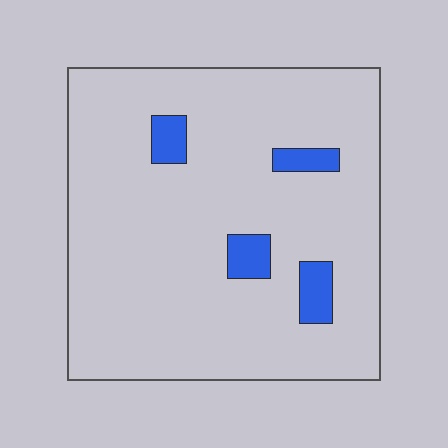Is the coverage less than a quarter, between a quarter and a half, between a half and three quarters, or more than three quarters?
Less than a quarter.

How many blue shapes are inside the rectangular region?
4.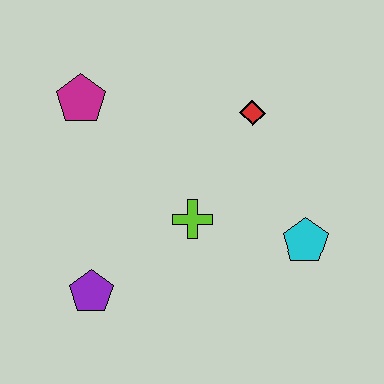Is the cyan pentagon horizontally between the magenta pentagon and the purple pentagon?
No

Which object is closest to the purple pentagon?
The lime cross is closest to the purple pentagon.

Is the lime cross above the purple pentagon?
Yes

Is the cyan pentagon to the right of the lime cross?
Yes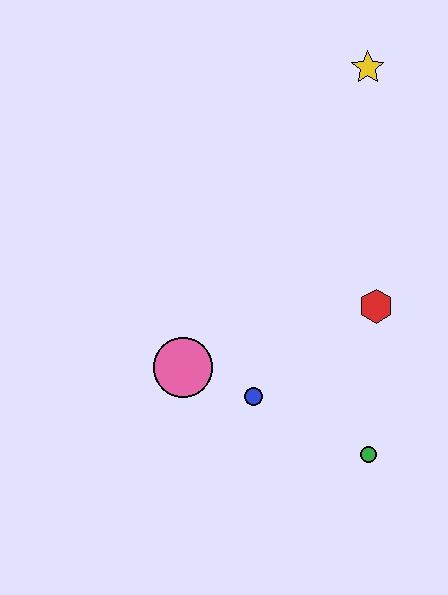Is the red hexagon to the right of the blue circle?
Yes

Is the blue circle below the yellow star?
Yes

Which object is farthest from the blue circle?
The yellow star is farthest from the blue circle.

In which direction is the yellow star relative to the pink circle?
The yellow star is above the pink circle.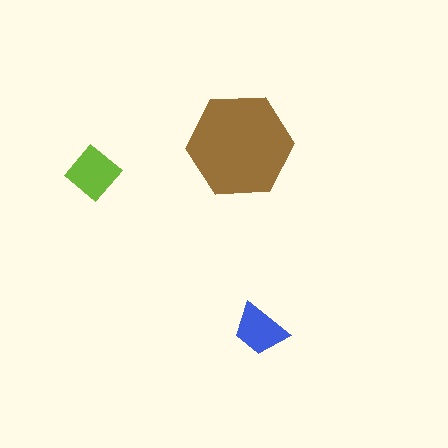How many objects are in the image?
There are 3 objects in the image.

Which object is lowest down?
The blue trapezoid is bottommost.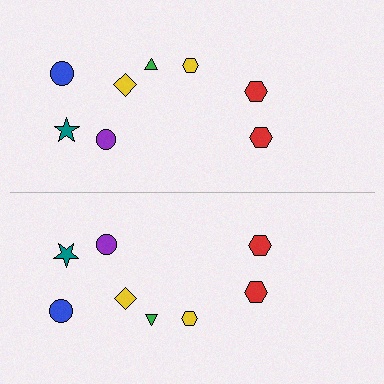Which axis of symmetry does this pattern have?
The pattern has a horizontal axis of symmetry running through the center of the image.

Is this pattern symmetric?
Yes, this pattern has bilateral (reflection) symmetry.